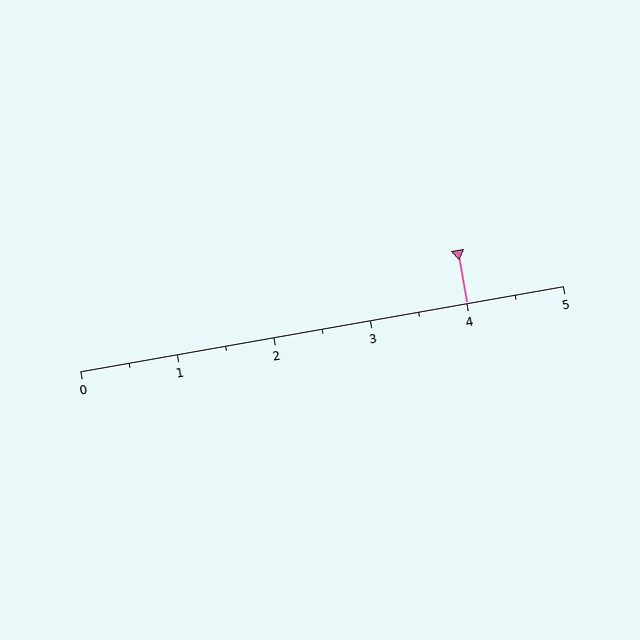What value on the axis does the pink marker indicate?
The marker indicates approximately 4.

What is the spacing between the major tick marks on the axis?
The major ticks are spaced 1 apart.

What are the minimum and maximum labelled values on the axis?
The axis runs from 0 to 5.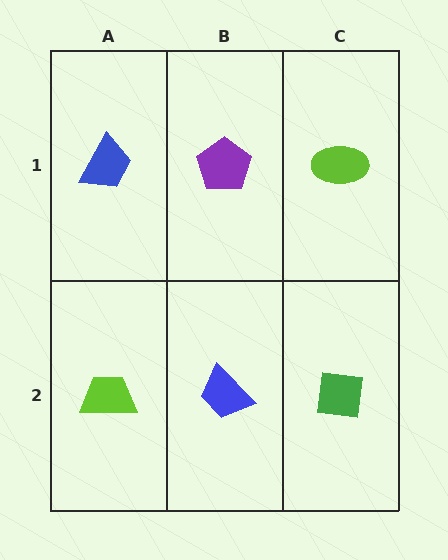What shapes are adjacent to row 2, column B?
A purple pentagon (row 1, column B), a lime trapezoid (row 2, column A), a green square (row 2, column C).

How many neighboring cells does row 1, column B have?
3.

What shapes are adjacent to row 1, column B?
A blue trapezoid (row 2, column B), a blue trapezoid (row 1, column A), a lime ellipse (row 1, column C).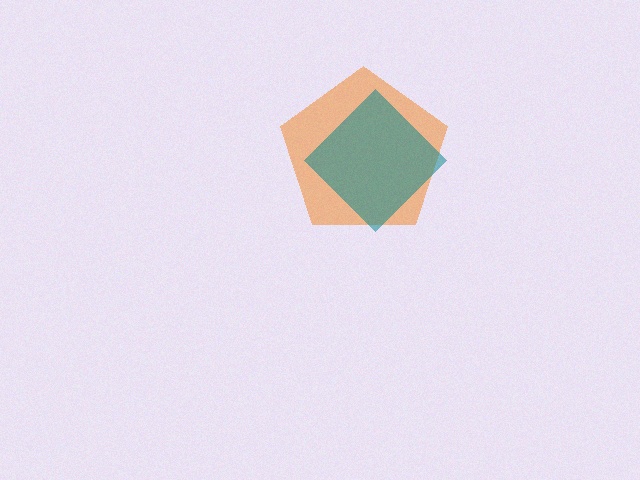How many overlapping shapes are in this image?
There are 2 overlapping shapes in the image.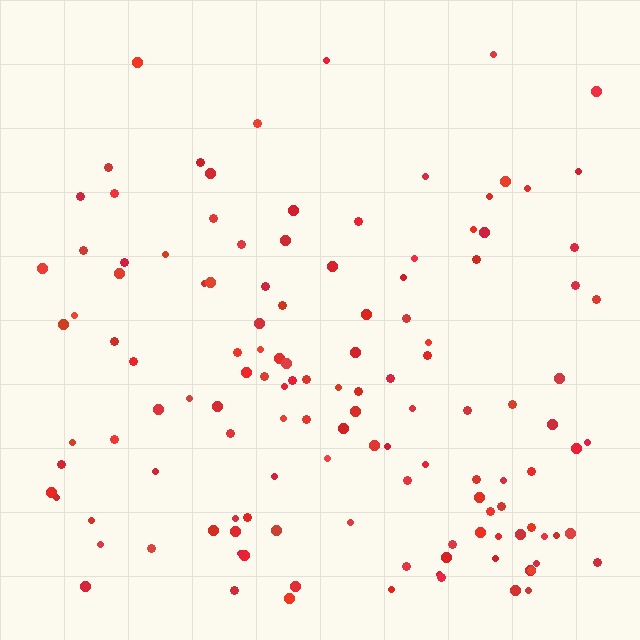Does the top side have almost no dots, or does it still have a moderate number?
Still a moderate number, just noticeably fewer than the bottom.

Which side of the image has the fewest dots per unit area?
The top.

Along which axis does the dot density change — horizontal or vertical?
Vertical.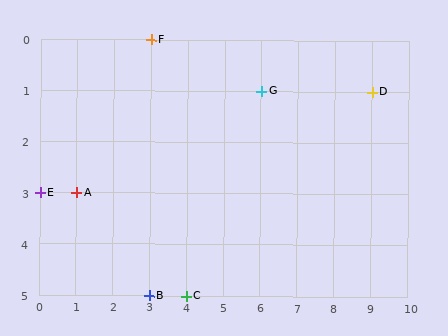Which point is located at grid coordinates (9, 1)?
Point D is at (9, 1).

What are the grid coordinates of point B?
Point B is at grid coordinates (3, 5).